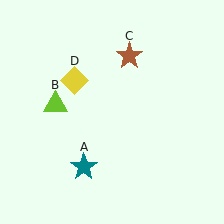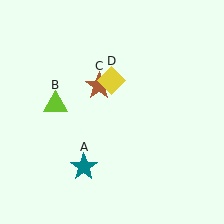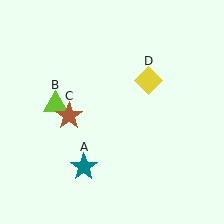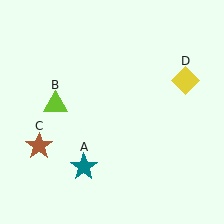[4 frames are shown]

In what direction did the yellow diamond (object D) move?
The yellow diamond (object D) moved right.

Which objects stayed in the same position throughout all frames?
Teal star (object A) and lime triangle (object B) remained stationary.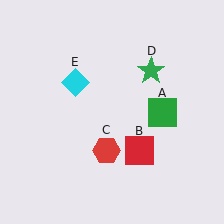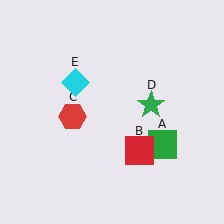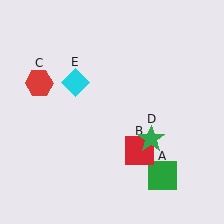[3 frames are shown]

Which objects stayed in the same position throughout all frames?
Red square (object B) and cyan diamond (object E) remained stationary.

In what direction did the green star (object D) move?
The green star (object D) moved down.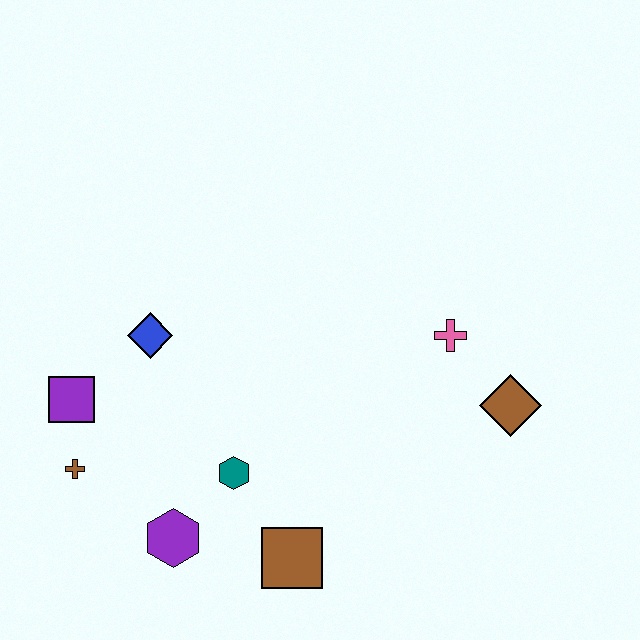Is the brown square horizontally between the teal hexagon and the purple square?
No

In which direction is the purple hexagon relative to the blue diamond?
The purple hexagon is below the blue diamond.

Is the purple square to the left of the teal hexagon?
Yes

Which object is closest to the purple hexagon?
The teal hexagon is closest to the purple hexagon.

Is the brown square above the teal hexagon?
No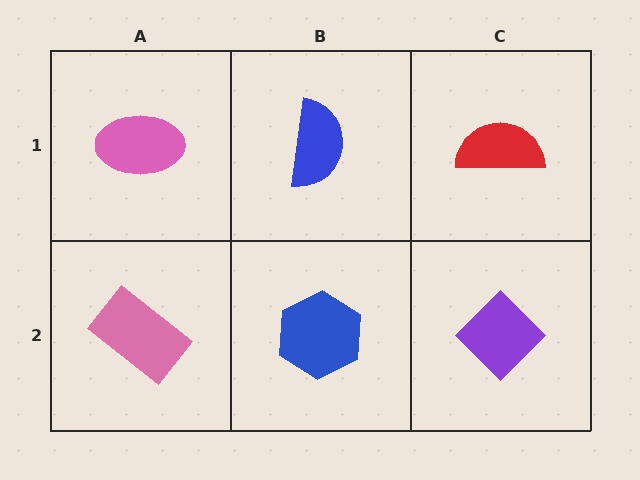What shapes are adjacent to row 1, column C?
A purple diamond (row 2, column C), a blue semicircle (row 1, column B).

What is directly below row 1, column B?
A blue hexagon.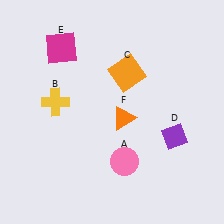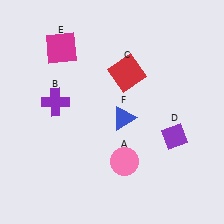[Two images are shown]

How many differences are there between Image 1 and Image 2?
There are 3 differences between the two images.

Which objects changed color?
B changed from yellow to purple. C changed from orange to red. F changed from orange to blue.